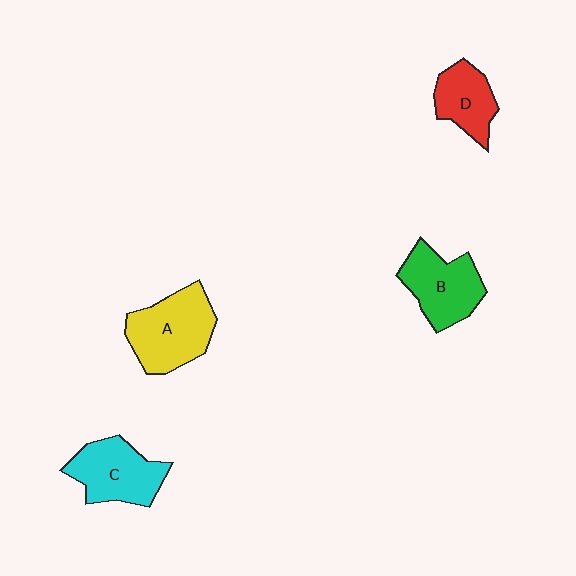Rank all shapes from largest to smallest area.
From largest to smallest: A (yellow), C (cyan), B (green), D (red).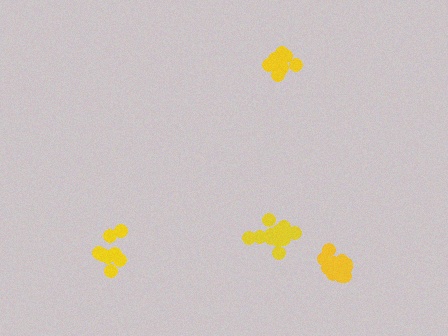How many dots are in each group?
Group 1: 12 dots, Group 2: 7 dots, Group 3: 12 dots, Group 4: 9 dots (40 total).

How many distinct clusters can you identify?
There are 4 distinct clusters.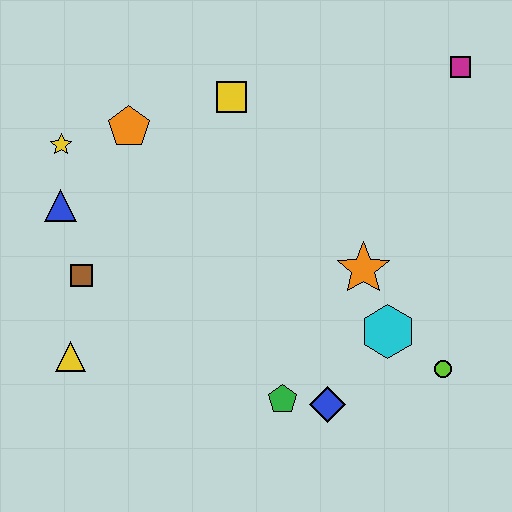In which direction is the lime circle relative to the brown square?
The lime circle is to the right of the brown square.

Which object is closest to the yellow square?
The orange pentagon is closest to the yellow square.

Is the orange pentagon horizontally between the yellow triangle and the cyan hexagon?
Yes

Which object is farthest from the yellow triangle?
The magenta square is farthest from the yellow triangle.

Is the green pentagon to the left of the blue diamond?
Yes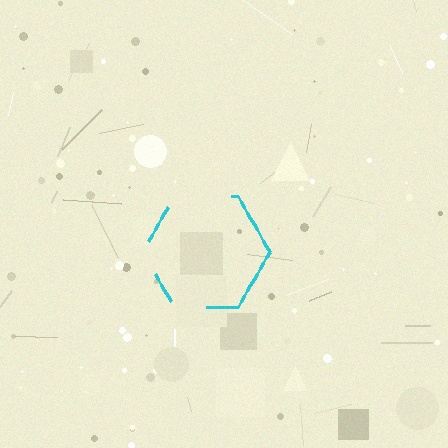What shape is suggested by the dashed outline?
The dashed outline suggests a hexagon.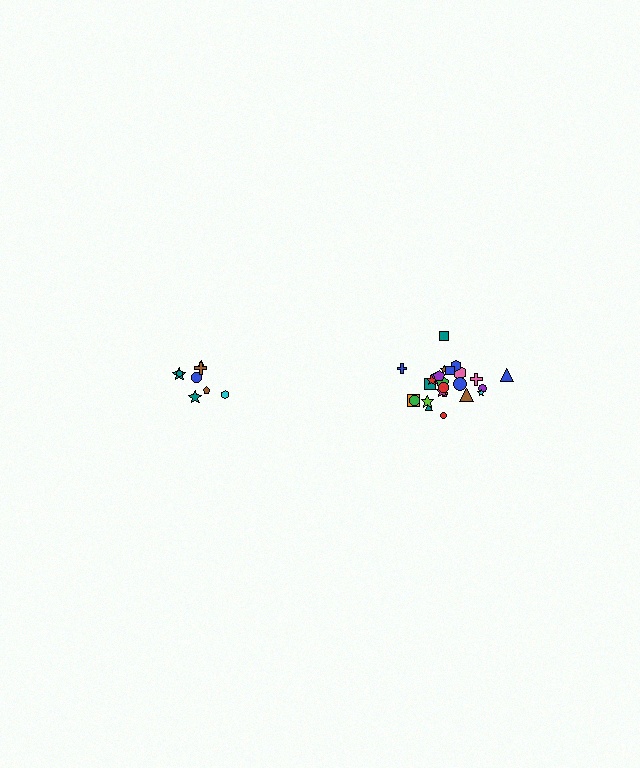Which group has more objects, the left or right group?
The right group.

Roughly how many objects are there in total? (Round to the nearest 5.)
Roughly 35 objects in total.